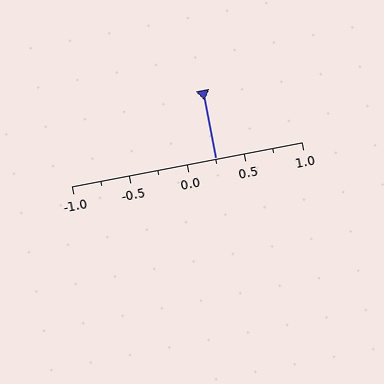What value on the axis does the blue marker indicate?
The marker indicates approximately 0.25.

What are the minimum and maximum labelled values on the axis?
The axis runs from -1.0 to 1.0.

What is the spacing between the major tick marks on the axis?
The major ticks are spaced 0.5 apart.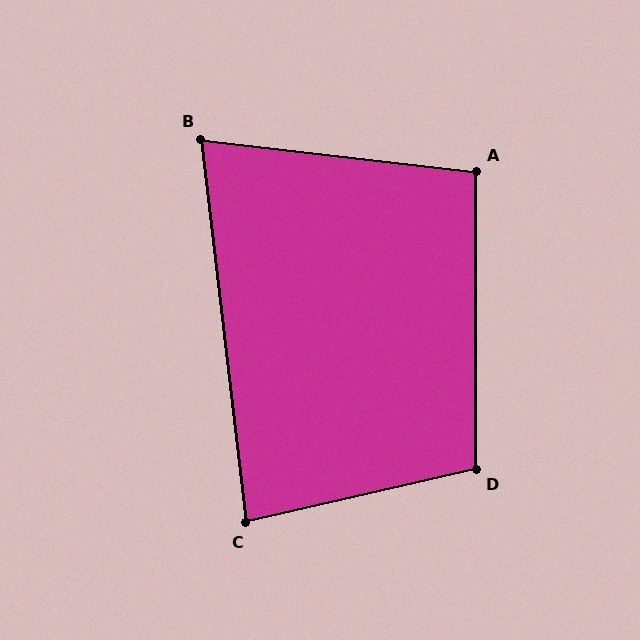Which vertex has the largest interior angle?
D, at approximately 103 degrees.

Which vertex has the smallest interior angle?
B, at approximately 77 degrees.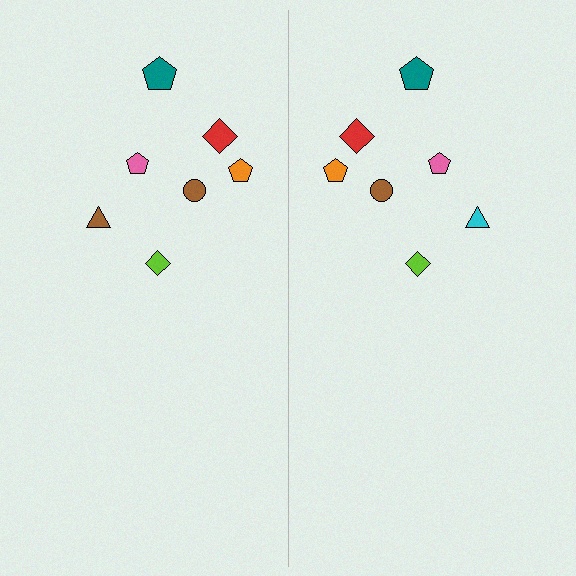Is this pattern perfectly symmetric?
No, the pattern is not perfectly symmetric. The cyan triangle on the right side breaks the symmetry — its mirror counterpart is brown.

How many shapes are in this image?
There are 14 shapes in this image.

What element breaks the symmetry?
The cyan triangle on the right side breaks the symmetry — its mirror counterpart is brown.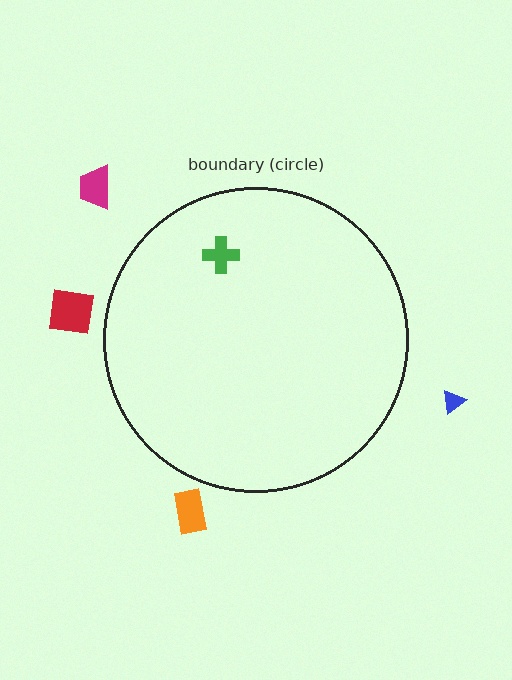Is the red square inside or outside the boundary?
Outside.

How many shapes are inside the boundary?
1 inside, 4 outside.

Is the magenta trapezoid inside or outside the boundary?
Outside.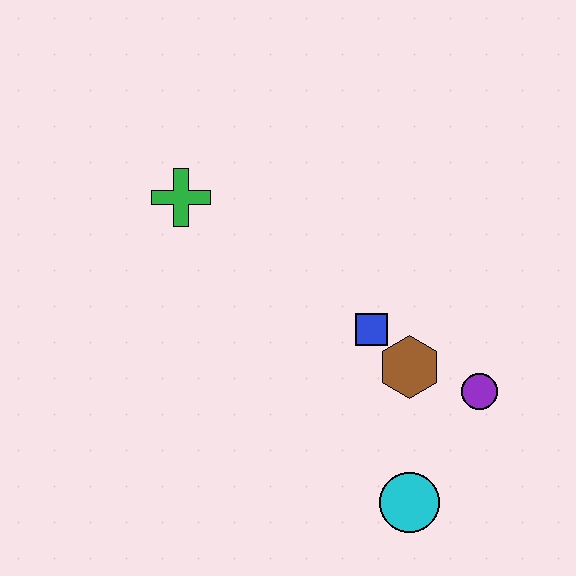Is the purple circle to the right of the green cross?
Yes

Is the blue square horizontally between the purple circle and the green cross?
Yes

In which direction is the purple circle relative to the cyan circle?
The purple circle is above the cyan circle.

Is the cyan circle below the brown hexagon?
Yes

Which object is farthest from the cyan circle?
The green cross is farthest from the cyan circle.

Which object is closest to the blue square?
The brown hexagon is closest to the blue square.